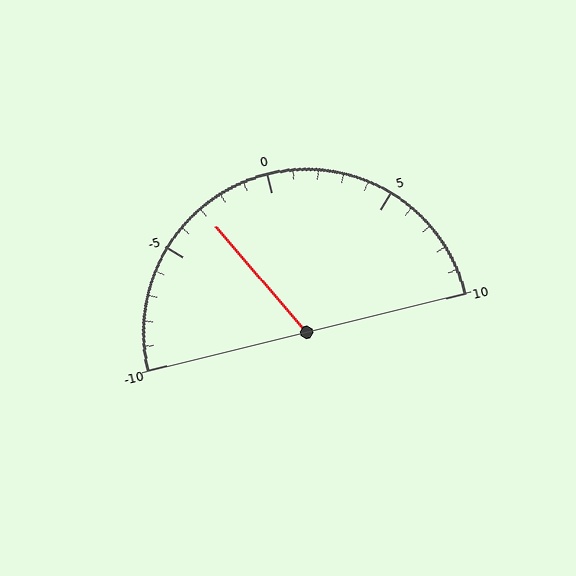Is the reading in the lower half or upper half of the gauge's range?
The reading is in the lower half of the range (-10 to 10).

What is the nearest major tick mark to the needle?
The nearest major tick mark is -5.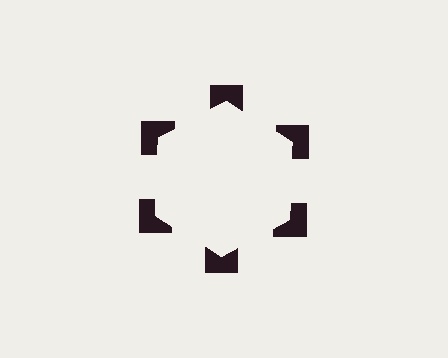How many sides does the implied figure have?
6 sides.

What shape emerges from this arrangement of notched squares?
An illusory hexagon — its edges are inferred from the aligned wedge cuts in the notched squares, not physically drawn.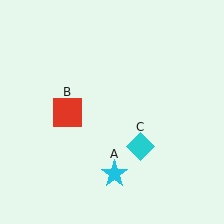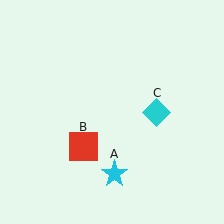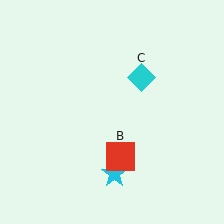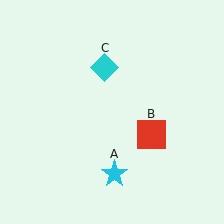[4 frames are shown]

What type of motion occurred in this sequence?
The red square (object B), cyan diamond (object C) rotated counterclockwise around the center of the scene.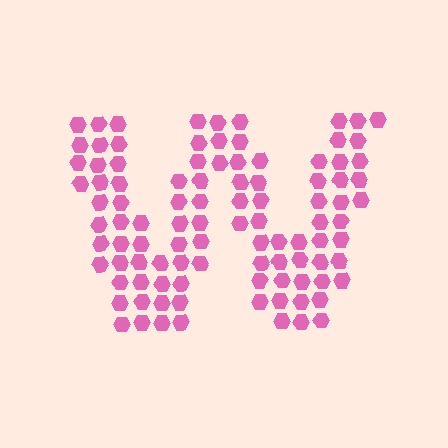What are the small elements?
The small elements are hexagons.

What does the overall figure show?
The overall figure shows the letter W.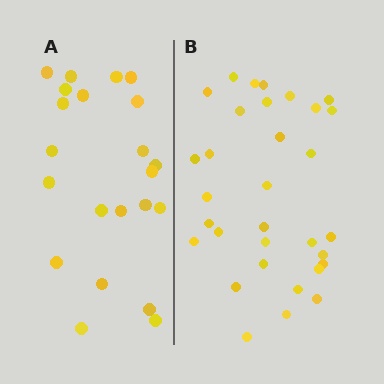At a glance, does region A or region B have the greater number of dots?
Region B (the right region) has more dots.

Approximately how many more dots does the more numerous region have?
Region B has roughly 10 or so more dots than region A.